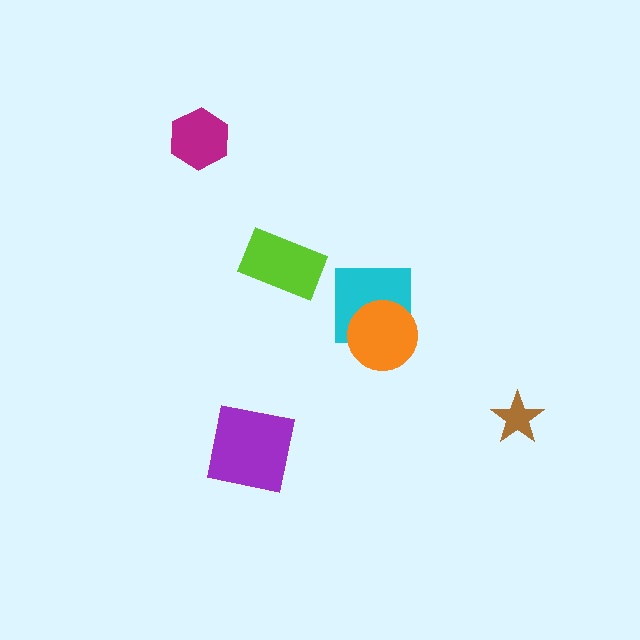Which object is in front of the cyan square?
The orange circle is in front of the cyan square.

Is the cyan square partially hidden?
Yes, it is partially covered by another shape.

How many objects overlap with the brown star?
0 objects overlap with the brown star.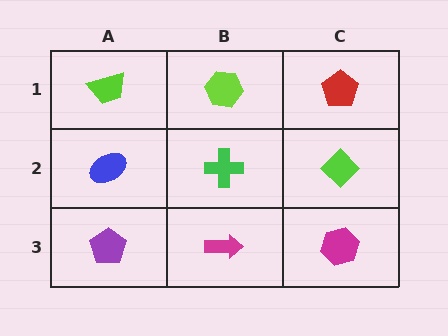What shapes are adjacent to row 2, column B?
A lime hexagon (row 1, column B), a magenta arrow (row 3, column B), a blue ellipse (row 2, column A), a lime diamond (row 2, column C).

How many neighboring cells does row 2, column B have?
4.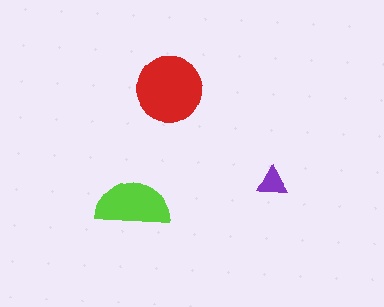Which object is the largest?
The red circle.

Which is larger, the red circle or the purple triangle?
The red circle.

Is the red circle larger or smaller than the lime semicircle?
Larger.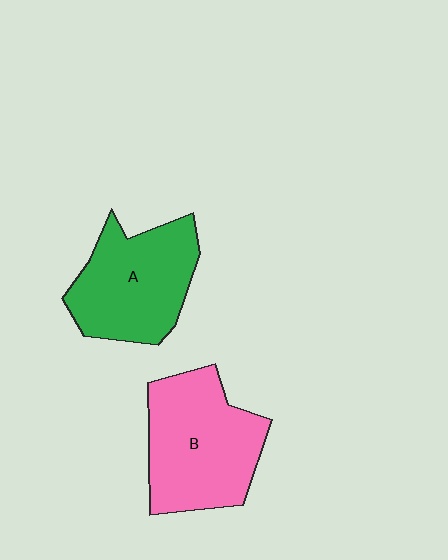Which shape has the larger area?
Shape B (pink).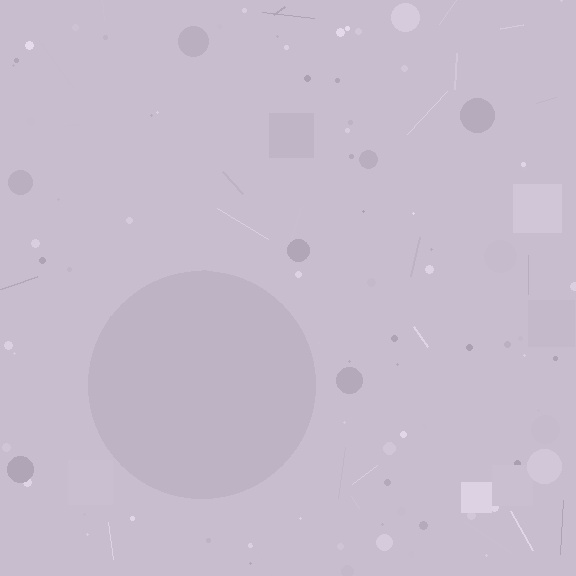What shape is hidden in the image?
A circle is hidden in the image.